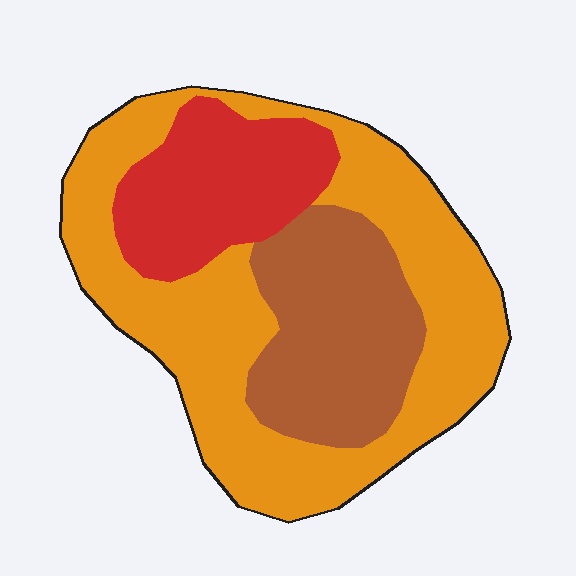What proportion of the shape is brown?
Brown covers around 25% of the shape.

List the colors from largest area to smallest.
From largest to smallest: orange, brown, red.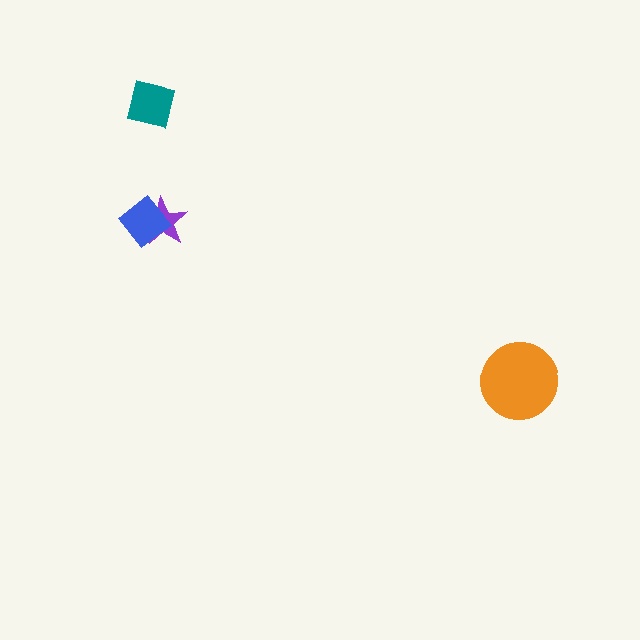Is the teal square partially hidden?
No, no other shape covers it.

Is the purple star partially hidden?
Yes, it is partially covered by another shape.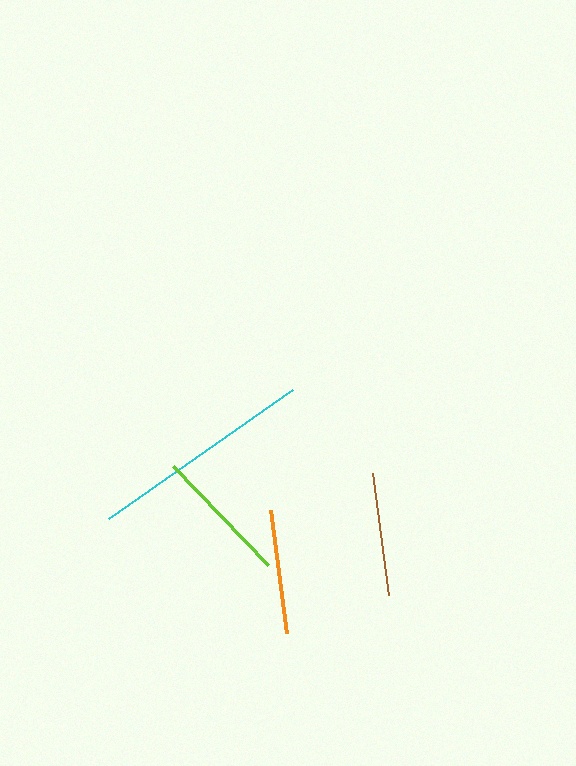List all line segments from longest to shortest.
From longest to shortest: cyan, lime, orange, brown.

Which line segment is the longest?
The cyan line is the longest at approximately 225 pixels.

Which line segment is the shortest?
The brown line is the shortest at approximately 123 pixels.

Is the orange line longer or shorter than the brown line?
The orange line is longer than the brown line.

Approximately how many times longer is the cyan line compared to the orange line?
The cyan line is approximately 1.8 times the length of the orange line.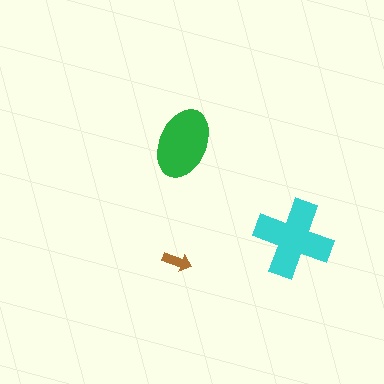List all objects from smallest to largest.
The brown arrow, the green ellipse, the cyan cross.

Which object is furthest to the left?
The brown arrow is leftmost.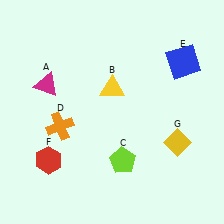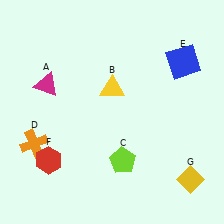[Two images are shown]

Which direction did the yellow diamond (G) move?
The yellow diamond (G) moved down.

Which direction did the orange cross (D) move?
The orange cross (D) moved left.